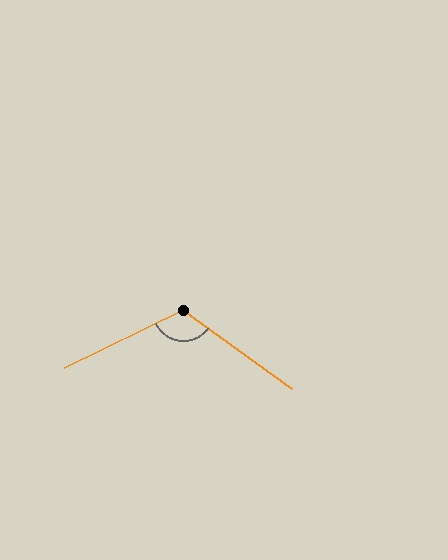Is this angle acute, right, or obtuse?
It is obtuse.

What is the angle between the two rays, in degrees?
Approximately 118 degrees.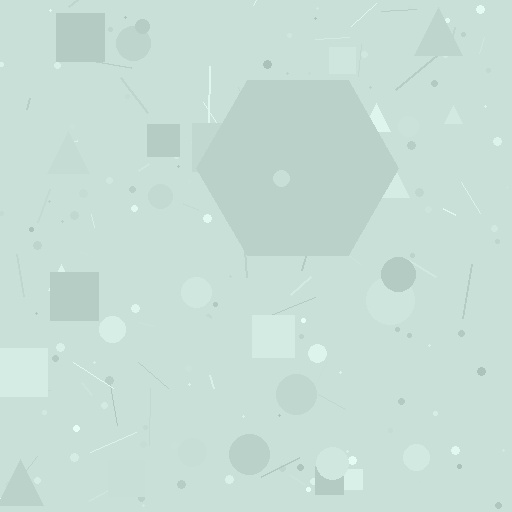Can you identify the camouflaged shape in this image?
The camouflaged shape is a hexagon.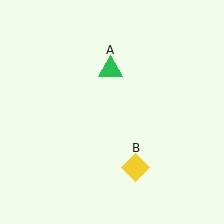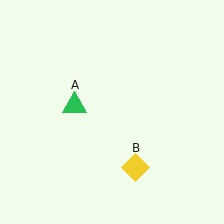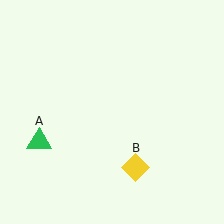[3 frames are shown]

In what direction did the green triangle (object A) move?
The green triangle (object A) moved down and to the left.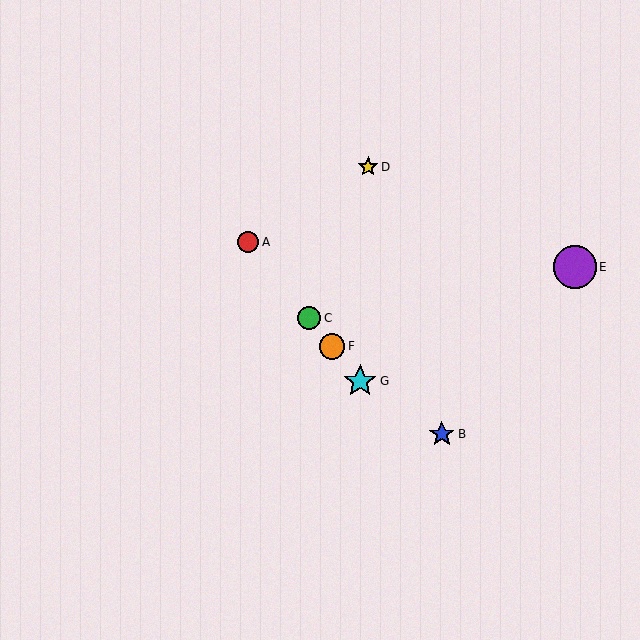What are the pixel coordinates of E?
Object E is at (575, 267).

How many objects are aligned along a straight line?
4 objects (A, C, F, G) are aligned along a straight line.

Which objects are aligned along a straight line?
Objects A, C, F, G are aligned along a straight line.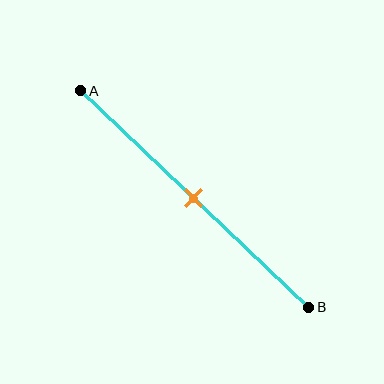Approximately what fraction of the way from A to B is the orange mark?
The orange mark is approximately 50% of the way from A to B.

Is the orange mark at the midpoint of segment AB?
Yes, the mark is approximately at the midpoint.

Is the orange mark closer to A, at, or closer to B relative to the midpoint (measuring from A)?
The orange mark is approximately at the midpoint of segment AB.